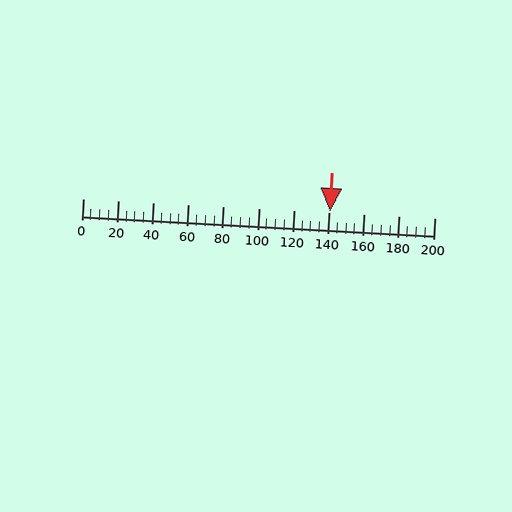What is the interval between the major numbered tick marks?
The major tick marks are spaced 20 units apart.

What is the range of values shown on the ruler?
The ruler shows values from 0 to 200.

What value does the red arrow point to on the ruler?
The red arrow points to approximately 141.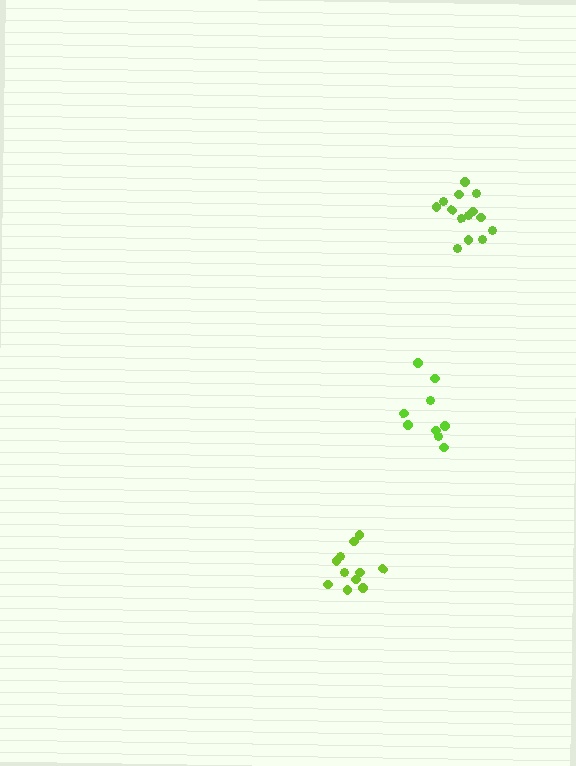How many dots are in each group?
Group 1: 11 dots, Group 2: 14 dots, Group 3: 9 dots (34 total).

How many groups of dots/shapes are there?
There are 3 groups.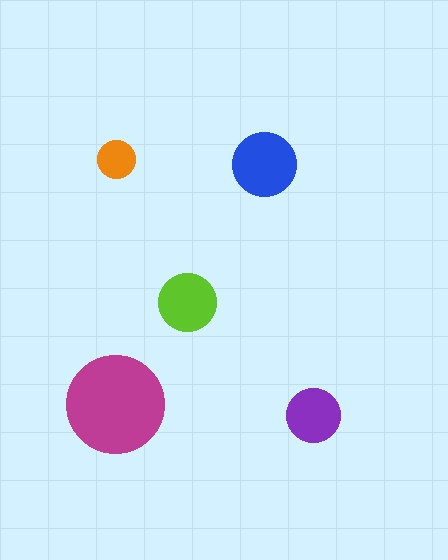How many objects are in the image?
There are 5 objects in the image.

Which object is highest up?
The orange circle is topmost.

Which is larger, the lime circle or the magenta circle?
The magenta one.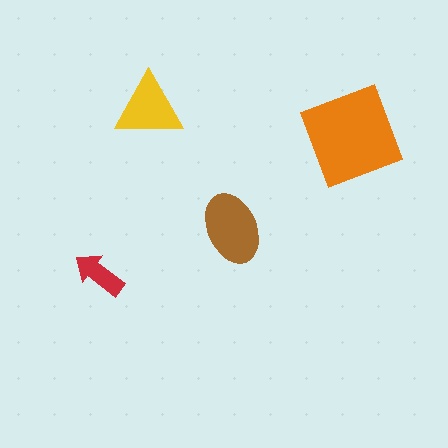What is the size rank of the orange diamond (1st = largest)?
1st.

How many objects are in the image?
There are 4 objects in the image.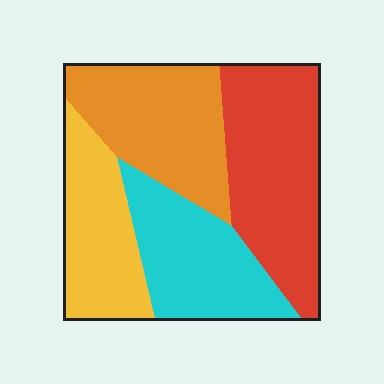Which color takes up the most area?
Red, at roughly 30%.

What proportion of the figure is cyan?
Cyan covers 23% of the figure.